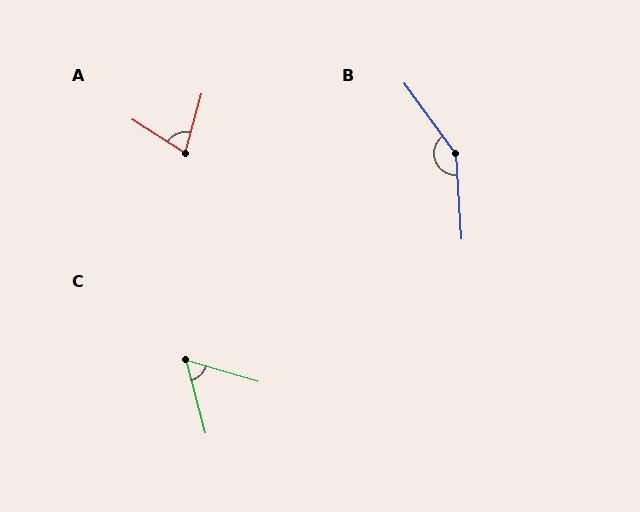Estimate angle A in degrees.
Approximately 73 degrees.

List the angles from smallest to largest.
C (59°), A (73°), B (148°).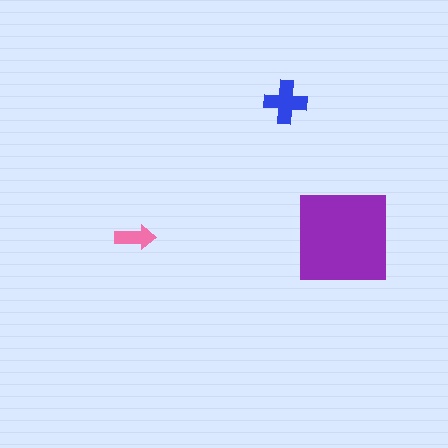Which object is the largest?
The purple square.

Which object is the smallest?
The pink arrow.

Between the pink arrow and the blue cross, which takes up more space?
The blue cross.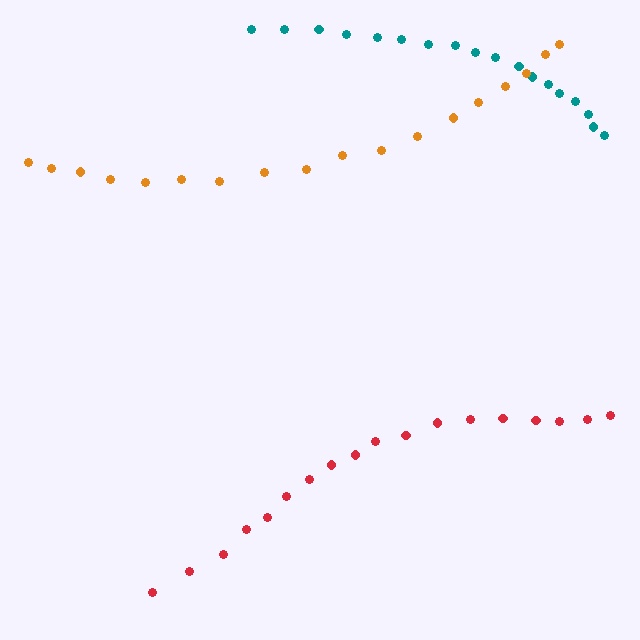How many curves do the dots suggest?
There are 3 distinct paths.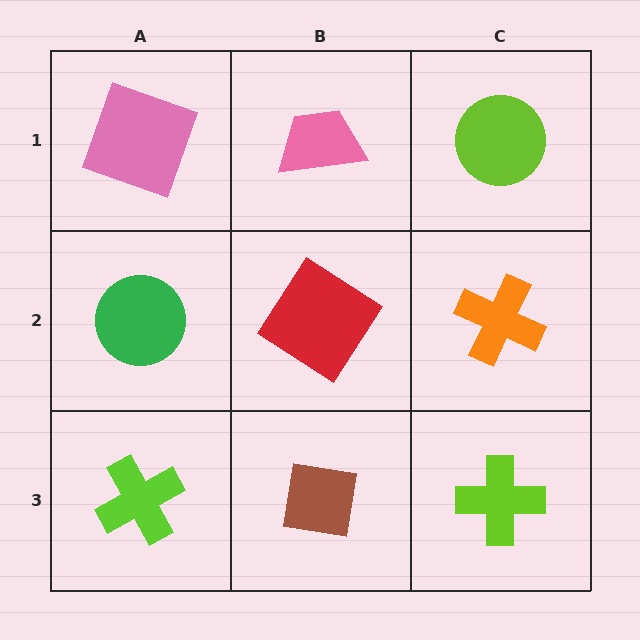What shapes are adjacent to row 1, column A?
A green circle (row 2, column A), a pink trapezoid (row 1, column B).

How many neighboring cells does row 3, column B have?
3.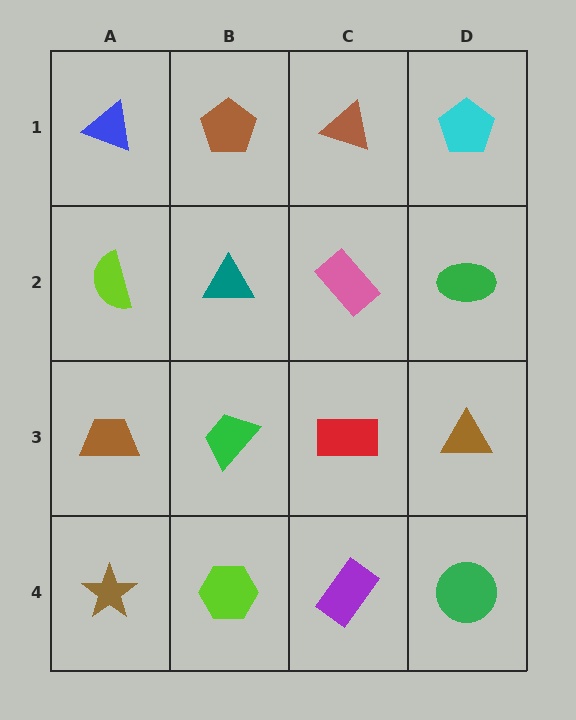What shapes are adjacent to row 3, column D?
A green ellipse (row 2, column D), a green circle (row 4, column D), a red rectangle (row 3, column C).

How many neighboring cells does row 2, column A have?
3.